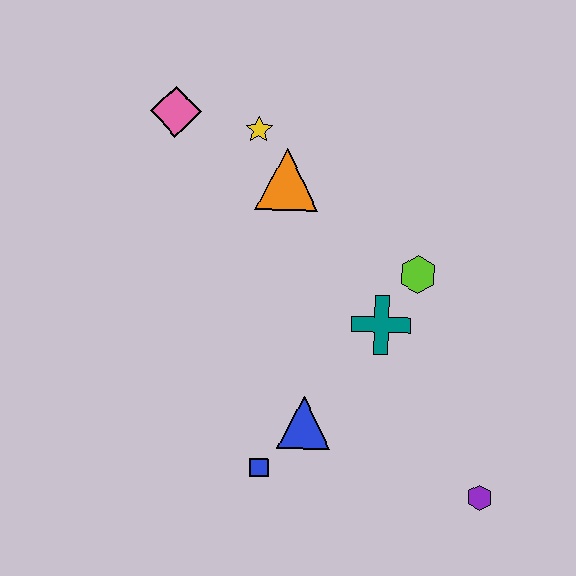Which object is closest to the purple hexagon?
The blue triangle is closest to the purple hexagon.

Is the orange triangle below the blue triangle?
No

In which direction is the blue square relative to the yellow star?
The blue square is below the yellow star.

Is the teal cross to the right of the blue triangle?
Yes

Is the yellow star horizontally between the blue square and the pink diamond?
Yes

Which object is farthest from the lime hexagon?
The pink diamond is farthest from the lime hexagon.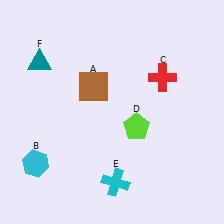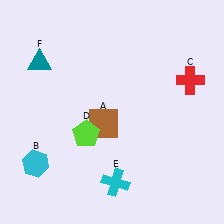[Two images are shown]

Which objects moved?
The objects that moved are: the brown square (A), the red cross (C), the lime pentagon (D).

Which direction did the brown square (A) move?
The brown square (A) moved down.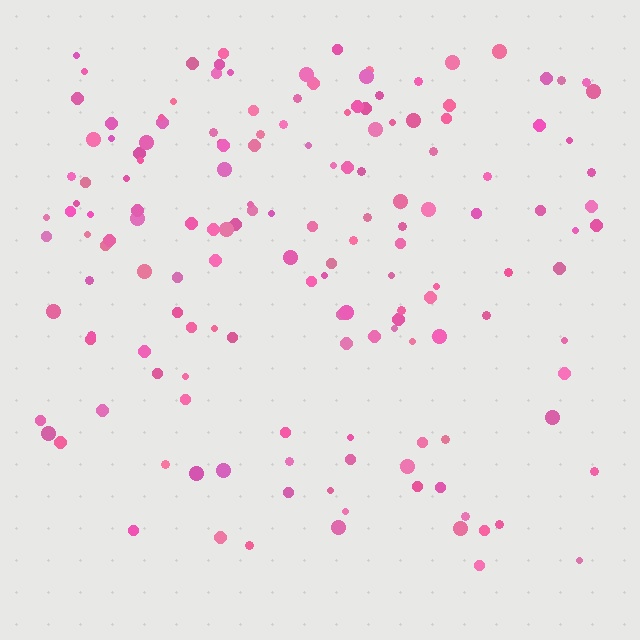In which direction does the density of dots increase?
From bottom to top, with the top side densest.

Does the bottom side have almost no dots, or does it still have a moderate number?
Still a moderate number, just noticeably fewer than the top.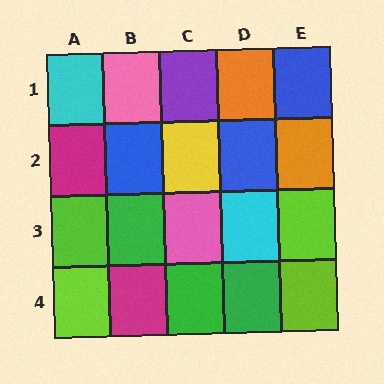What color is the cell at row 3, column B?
Green.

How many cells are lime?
4 cells are lime.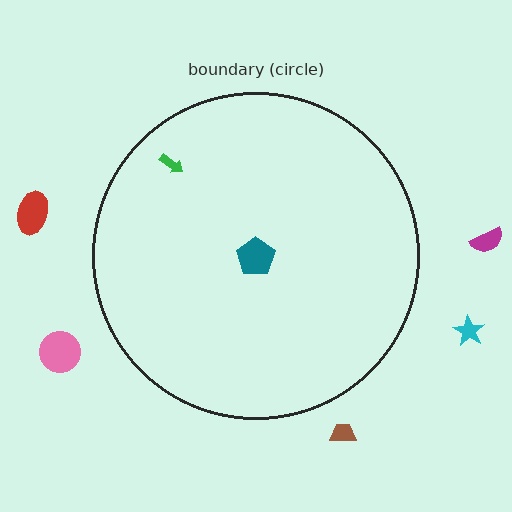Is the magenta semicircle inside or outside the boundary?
Outside.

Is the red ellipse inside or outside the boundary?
Outside.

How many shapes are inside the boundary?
2 inside, 5 outside.